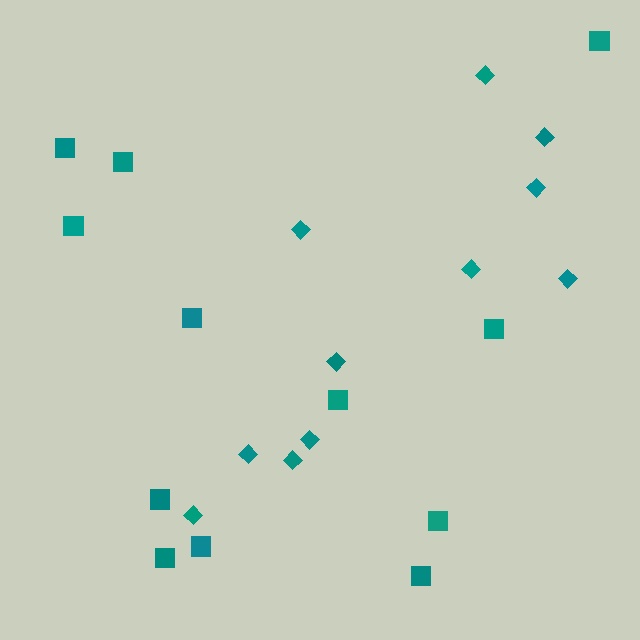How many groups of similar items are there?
There are 2 groups: one group of squares (12) and one group of diamonds (11).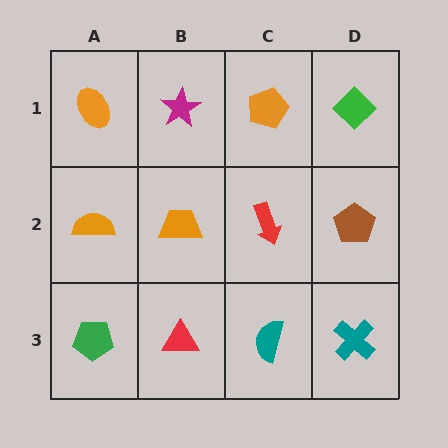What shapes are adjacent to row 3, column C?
A red arrow (row 2, column C), a red triangle (row 3, column B), a teal cross (row 3, column D).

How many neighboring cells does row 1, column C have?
3.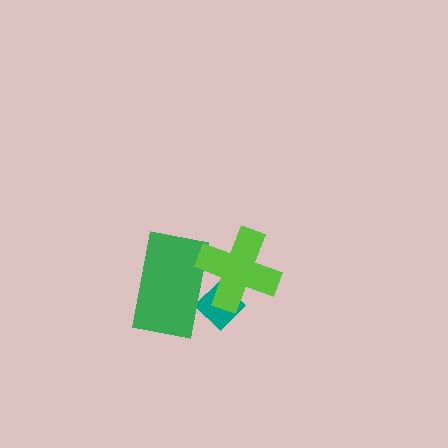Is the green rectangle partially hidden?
Yes, it is partially covered by another shape.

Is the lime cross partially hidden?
No, no other shape covers it.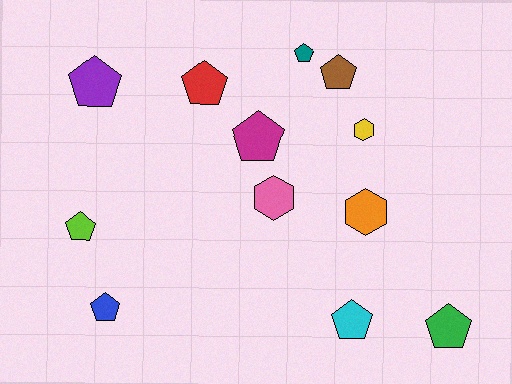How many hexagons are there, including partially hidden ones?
There are 3 hexagons.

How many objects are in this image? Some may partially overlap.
There are 12 objects.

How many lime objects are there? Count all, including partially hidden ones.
There is 1 lime object.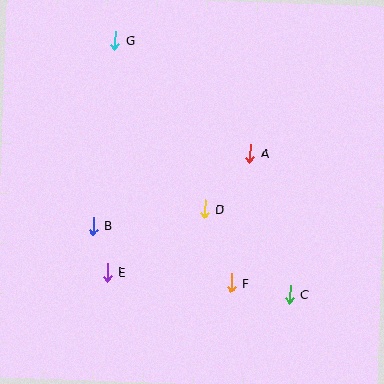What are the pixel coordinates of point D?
Point D is at (205, 209).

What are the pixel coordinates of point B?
Point B is at (93, 226).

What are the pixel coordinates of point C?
Point C is at (290, 294).